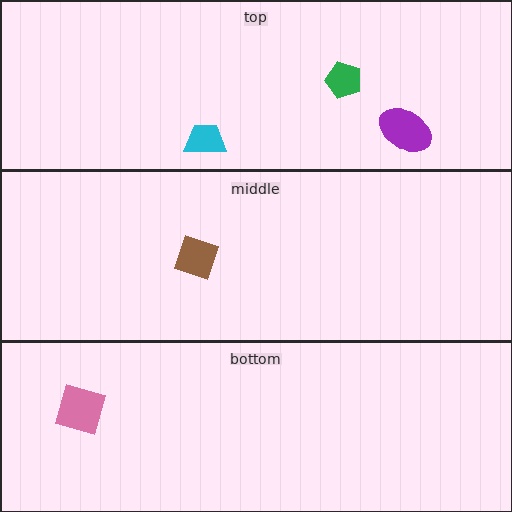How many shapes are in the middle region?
1.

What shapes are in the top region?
The green pentagon, the cyan trapezoid, the purple ellipse.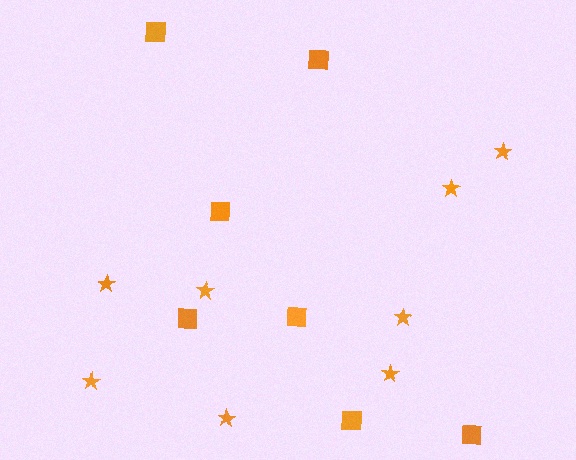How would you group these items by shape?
There are 2 groups: one group of stars (8) and one group of squares (7).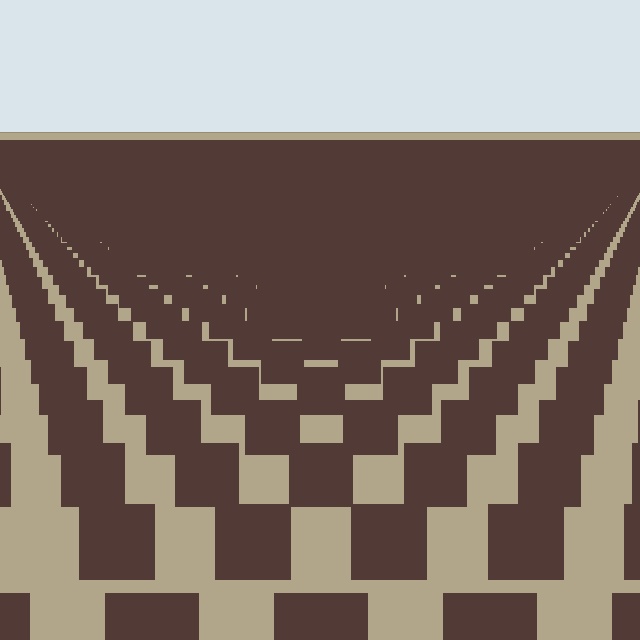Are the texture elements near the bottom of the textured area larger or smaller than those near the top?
Larger. Near the bottom, elements are closer to the viewer and appear at a bigger on-screen size.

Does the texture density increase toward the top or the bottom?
Density increases toward the top.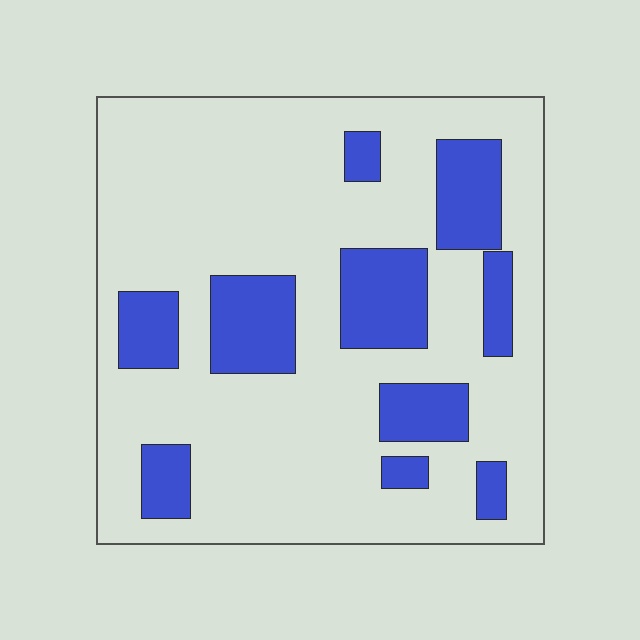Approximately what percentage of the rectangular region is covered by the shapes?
Approximately 25%.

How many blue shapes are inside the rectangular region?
10.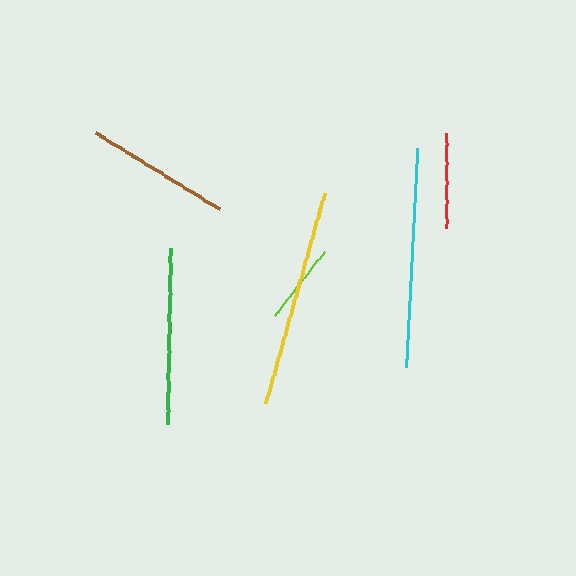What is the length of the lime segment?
The lime segment is approximately 82 pixels long.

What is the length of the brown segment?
The brown segment is approximately 146 pixels long.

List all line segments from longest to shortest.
From longest to shortest: cyan, yellow, green, brown, red, lime.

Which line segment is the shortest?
The lime line is the shortest at approximately 82 pixels.